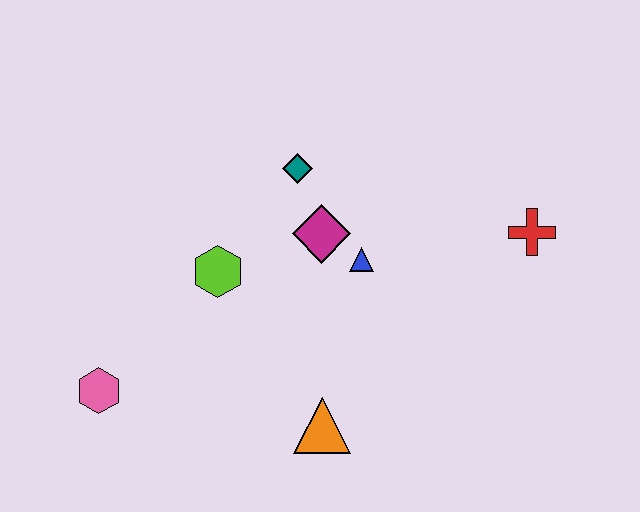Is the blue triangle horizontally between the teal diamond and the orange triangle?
No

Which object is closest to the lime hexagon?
The magenta diamond is closest to the lime hexagon.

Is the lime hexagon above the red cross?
No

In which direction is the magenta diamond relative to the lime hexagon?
The magenta diamond is to the right of the lime hexagon.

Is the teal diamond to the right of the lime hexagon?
Yes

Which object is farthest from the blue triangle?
The pink hexagon is farthest from the blue triangle.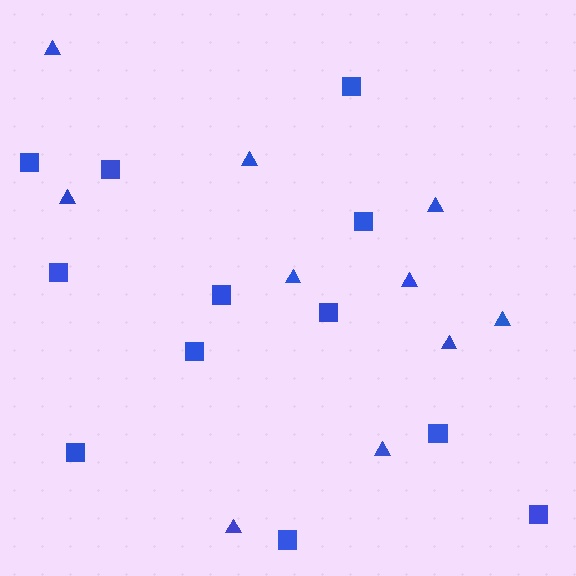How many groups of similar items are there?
There are 2 groups: one group of triangles (10) and one group of squares (12).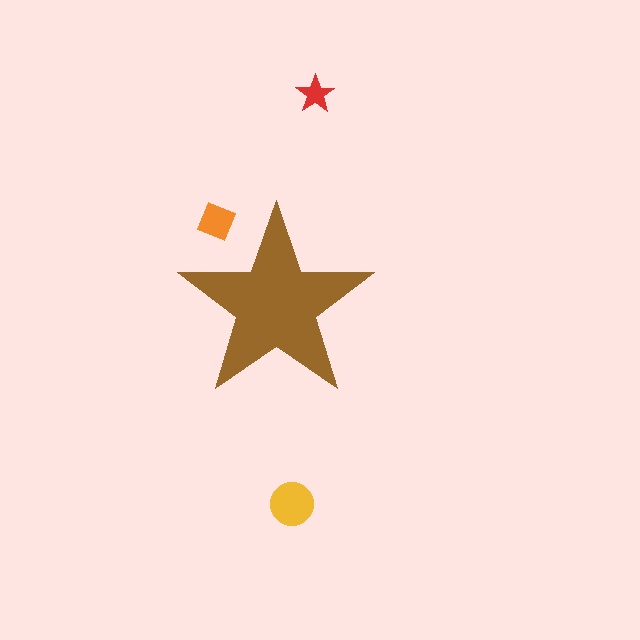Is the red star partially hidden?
No, the red star is fully visible.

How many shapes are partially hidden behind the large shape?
1 shape is partially hidden.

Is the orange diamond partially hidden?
Yes, the orange diamond is partially hidden behind the brown star.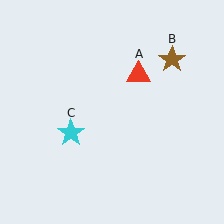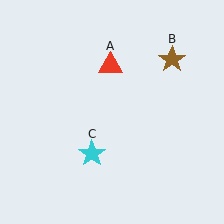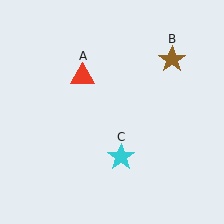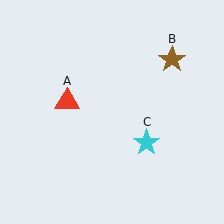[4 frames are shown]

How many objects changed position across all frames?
2 objects changed position: red triangle (object A), cyan star (object C).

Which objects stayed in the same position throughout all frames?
Brown star (object B) remained stationary.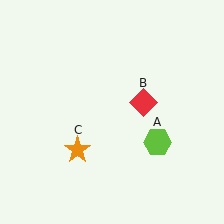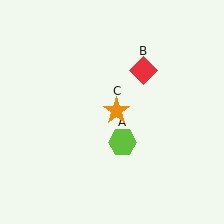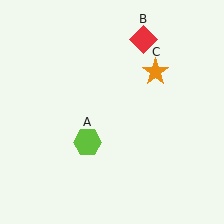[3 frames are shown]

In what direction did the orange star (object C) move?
The orange star (object C) moved up and to the right.